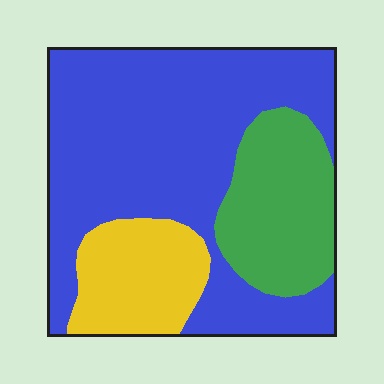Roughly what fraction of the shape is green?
Green covers about 20% of the shape.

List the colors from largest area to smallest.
From largest to smallest: blue, green, yellow.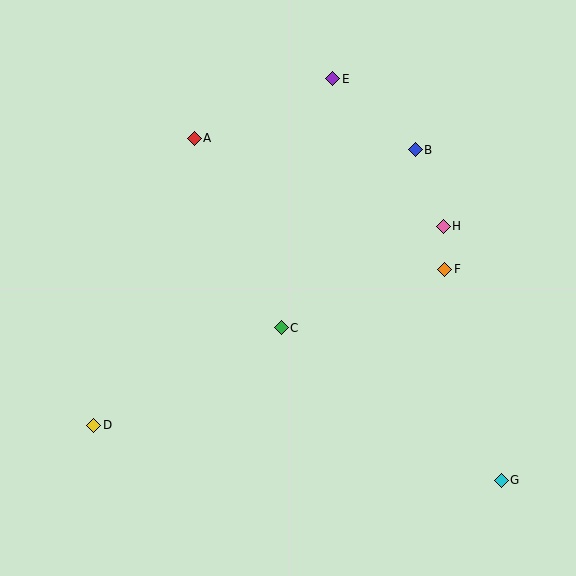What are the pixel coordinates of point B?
Point B is at (415, 150).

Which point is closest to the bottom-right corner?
Point G is closest to the bottom-right corner.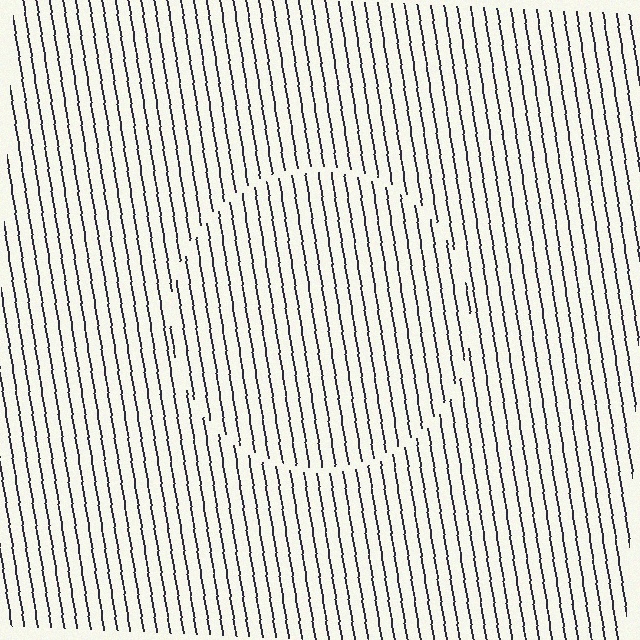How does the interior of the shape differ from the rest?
The interior of the shape contains the same grating, shifted by half a period — the contour is defined by the phase discontinuity where line-ends from the inner and outer gratings abut.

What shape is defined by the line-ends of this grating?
An illusory circle. The interior of the shape contains the same grating, shifted by half a period — the contour is defined by the phase discontinuity where line-ends from the inner and outer gratings abut.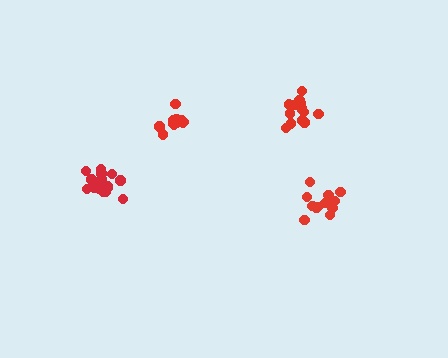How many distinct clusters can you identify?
There are 4 distinct clusters.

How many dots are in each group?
Group 1: 17 dots, Group 2: 16 dots, Group 3: 11 dots, Group 4: 14 dots (58 total).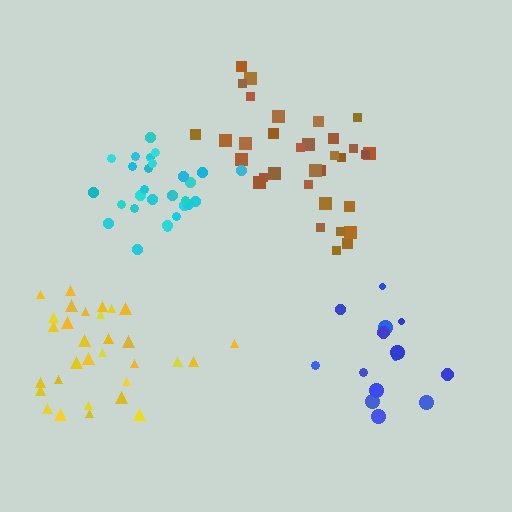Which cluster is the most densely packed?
Cyan.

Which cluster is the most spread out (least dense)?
Blue.